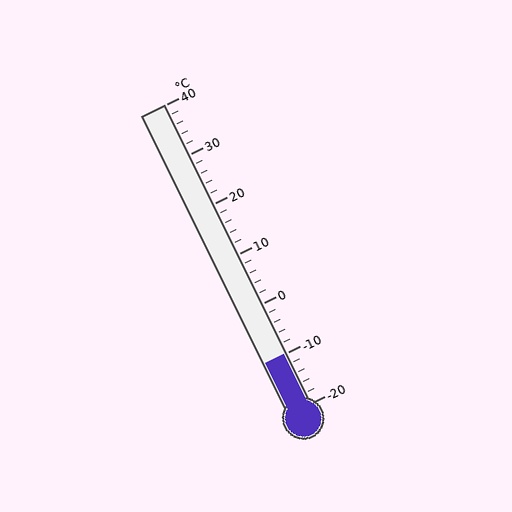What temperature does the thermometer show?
The thermometer shows approximately -10°C.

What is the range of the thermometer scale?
The thermometer scale ranges from -20°C to 40°C.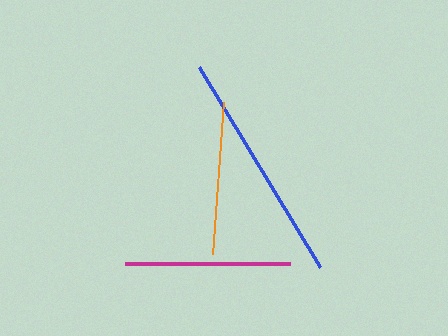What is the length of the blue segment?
The blue segment is approximately 234 pixels long.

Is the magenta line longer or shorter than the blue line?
The blue line is longer than the magenta line.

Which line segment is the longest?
The blue line is the longest at approximately 234 pixels.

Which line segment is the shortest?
The orange line is the shortest at approximately 152 pixels.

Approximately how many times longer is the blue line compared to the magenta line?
The blue line is approximately 1.4 times the length of the magenta line.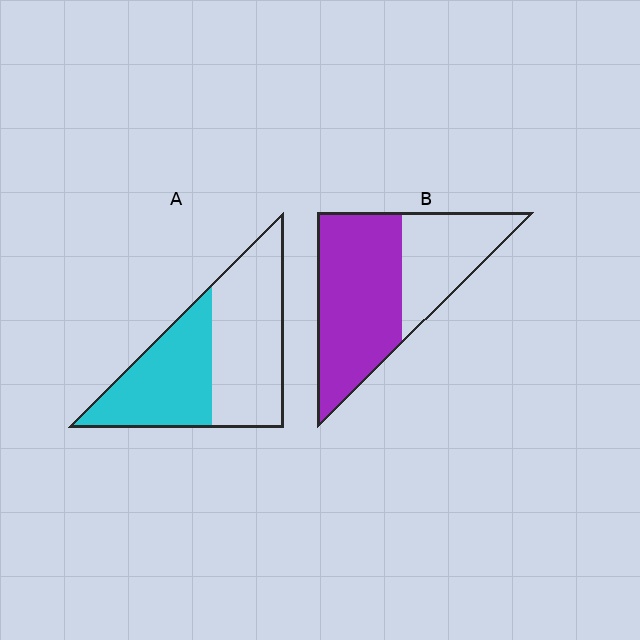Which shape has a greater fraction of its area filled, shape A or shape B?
Shape B.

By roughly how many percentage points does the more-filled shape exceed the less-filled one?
By roughly 20 percentage points (B over A).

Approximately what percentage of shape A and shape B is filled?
A is approximately 45% and B is approximately 65%.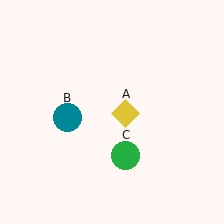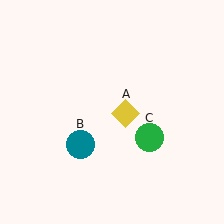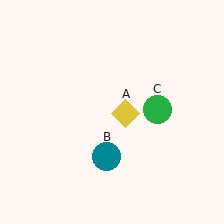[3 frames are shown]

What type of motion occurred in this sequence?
The teal circle (object B), green circle (object C) rotated counterclockwise around the center of the scene.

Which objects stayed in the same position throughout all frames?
Yellow diamond (object A) remained stationary.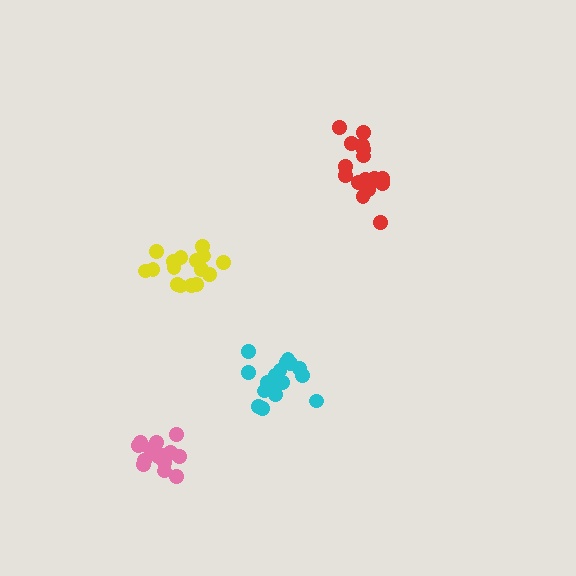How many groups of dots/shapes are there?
There are 4 groups.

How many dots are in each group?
Group 1: 17 dots, Group 2: 14 dots, Group 3: 17 dots, Group 4: 17 dots (65 total).